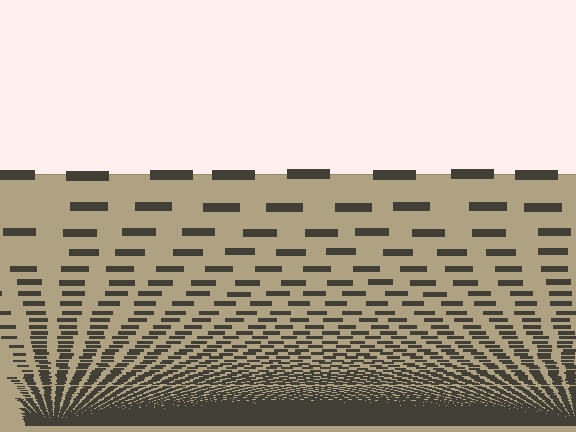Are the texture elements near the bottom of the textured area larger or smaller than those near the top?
Smaller. The gradient is inverted — elements near the bottom are smaller and denser.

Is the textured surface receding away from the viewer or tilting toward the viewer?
The surface appears to tilt toward the viewer. Texture elements get larger and sparser toward the top.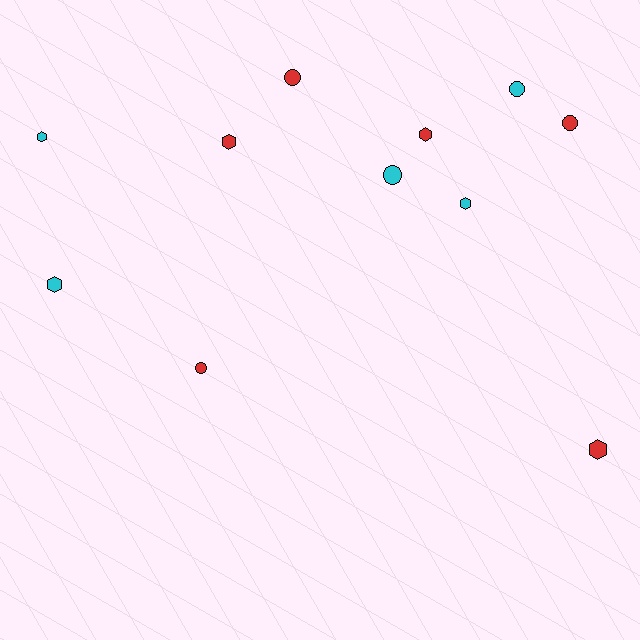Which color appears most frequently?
Red, with 6 objects.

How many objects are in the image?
There are 11 objects.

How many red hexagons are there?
There are 3 red hexagons.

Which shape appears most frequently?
Hexagon, with 6 objects.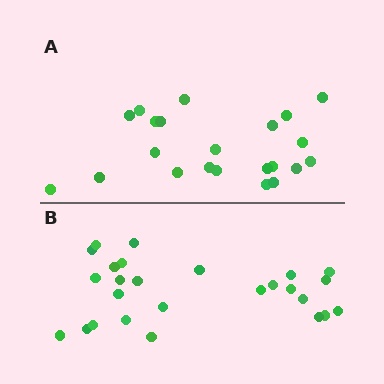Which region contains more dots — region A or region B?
Region B (the bottom region) has more dots.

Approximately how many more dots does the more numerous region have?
Region B has about 4 more dots than region A.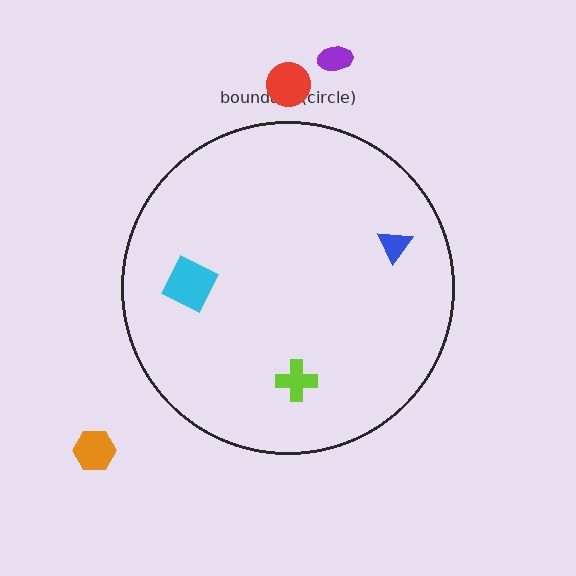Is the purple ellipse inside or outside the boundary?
Outside.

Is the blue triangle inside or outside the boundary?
Inside.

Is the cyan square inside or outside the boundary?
Inside.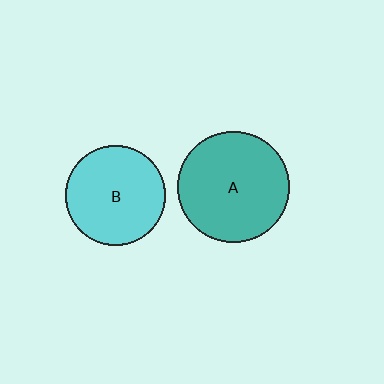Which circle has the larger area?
Circle A (teal).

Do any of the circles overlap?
No, none of the circles overlap.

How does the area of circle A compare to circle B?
Approximately 1.2 times.